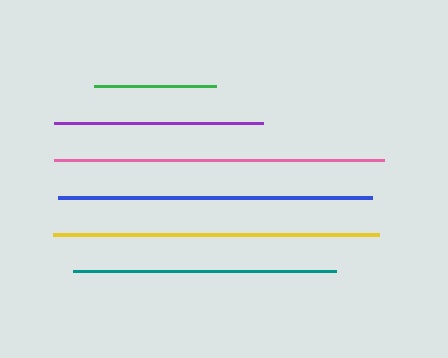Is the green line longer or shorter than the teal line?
The teal line is longer than the green line.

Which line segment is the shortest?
The green line is the shortest at approximately 122 pixels.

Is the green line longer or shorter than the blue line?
The blue line is longer than the green line.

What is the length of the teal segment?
The teal segment is approximately 263 pixels long.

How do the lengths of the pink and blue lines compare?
The pink and blue lines are approximately the same length.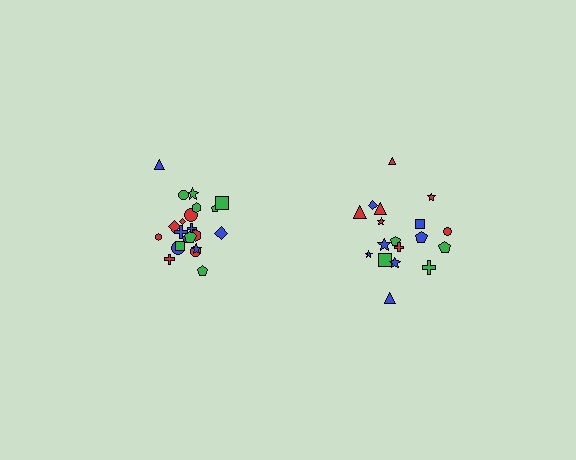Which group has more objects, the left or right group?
The left group.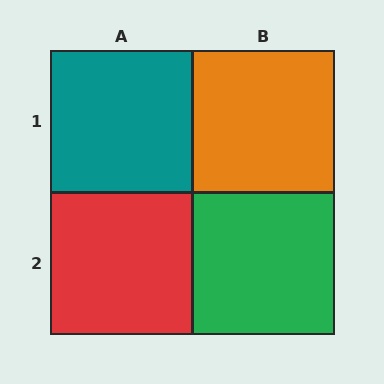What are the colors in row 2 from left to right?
Red, green.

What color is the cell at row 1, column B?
Orange.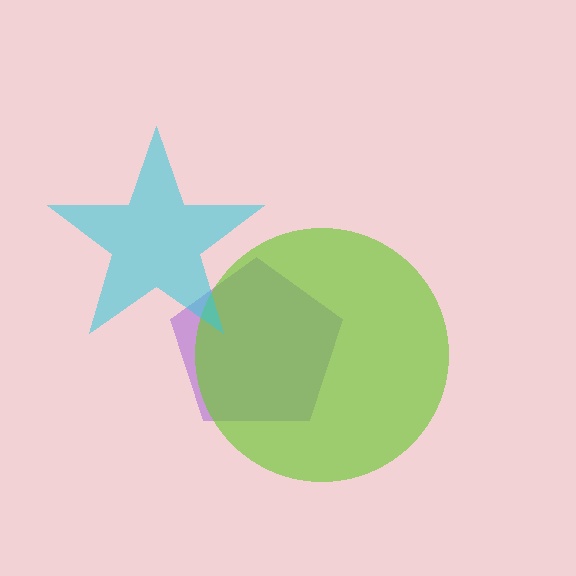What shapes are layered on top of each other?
The layered shapes are: a purple pentagon, a lime circle, a cyan star.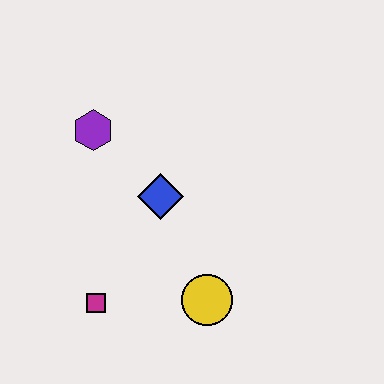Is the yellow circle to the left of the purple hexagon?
No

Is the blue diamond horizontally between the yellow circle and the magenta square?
Yes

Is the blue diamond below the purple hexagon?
Yes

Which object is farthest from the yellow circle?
The purple hexagon is farthest from the yellow circle.